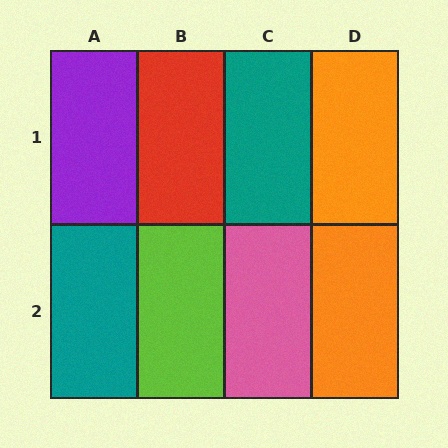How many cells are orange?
2 cells are orange.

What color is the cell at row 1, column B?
Red.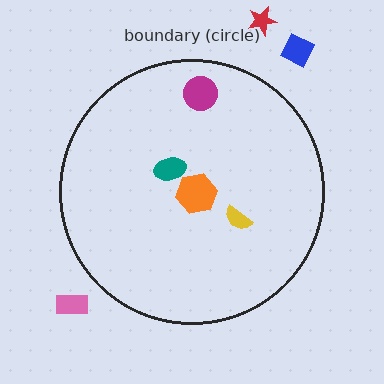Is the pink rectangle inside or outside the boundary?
Outside.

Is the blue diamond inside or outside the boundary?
Outside.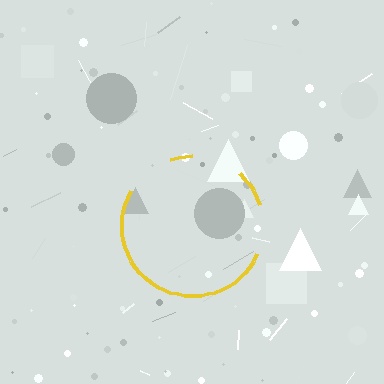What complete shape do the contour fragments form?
The contour fragments form a circle.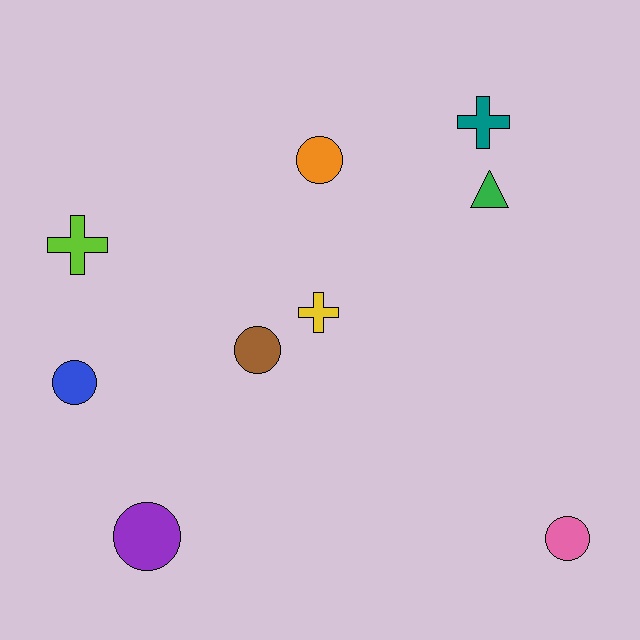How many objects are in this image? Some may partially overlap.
There are 9 objects.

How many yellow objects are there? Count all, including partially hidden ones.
There is 1 yellow object.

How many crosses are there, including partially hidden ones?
There are 3 crosses.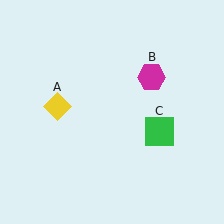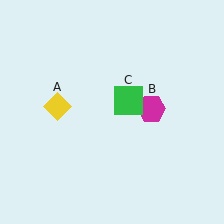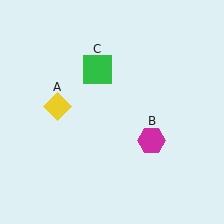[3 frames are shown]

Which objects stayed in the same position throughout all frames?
Yellow diamond (object A) remained stationary.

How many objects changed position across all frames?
2 objects changed position: magenta hexagon (object B), green square (object C).